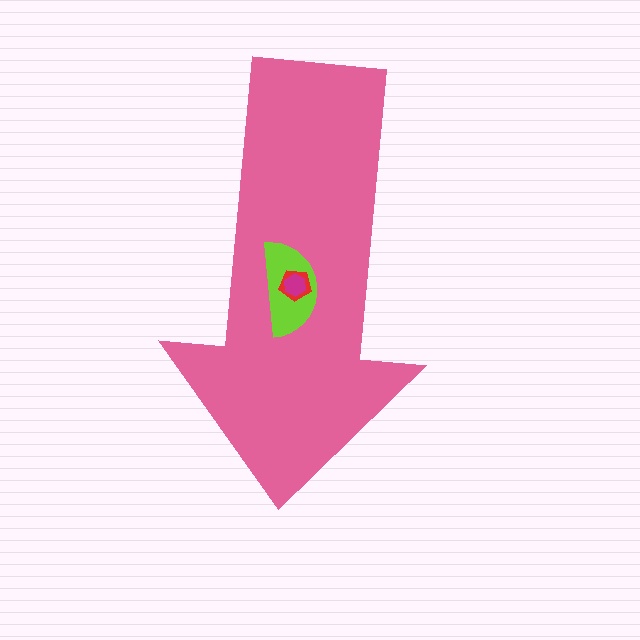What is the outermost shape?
The pink arrow.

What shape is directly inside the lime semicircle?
The red pentagon.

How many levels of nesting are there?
4.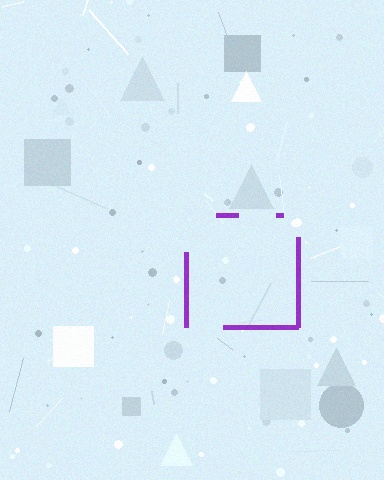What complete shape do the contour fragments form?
The contour fragments form a square.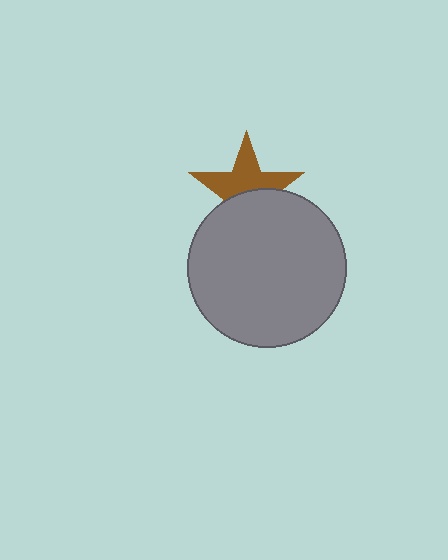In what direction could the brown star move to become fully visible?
The brown star could move up. That would shift it out from behind the gray circle entirely.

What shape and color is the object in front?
The object in front is a gray circle.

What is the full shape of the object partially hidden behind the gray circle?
The partially hidden object is a brown star.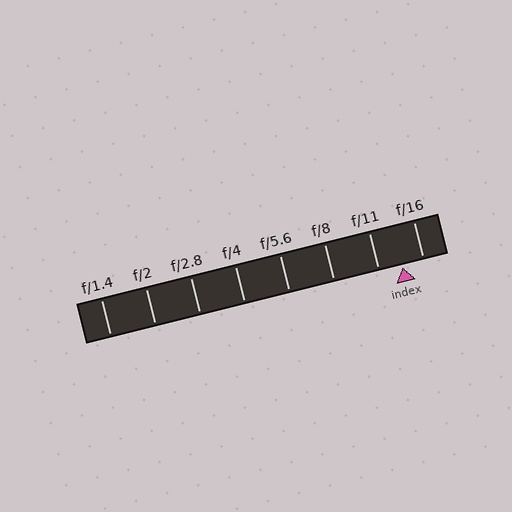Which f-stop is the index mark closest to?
The index mark is closest to f/16.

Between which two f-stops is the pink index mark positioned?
The index mark is between f/11 and f/16.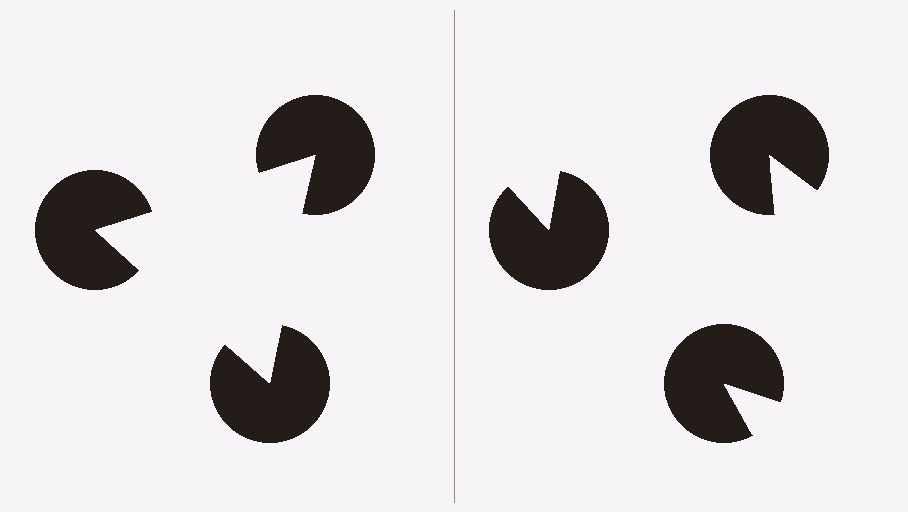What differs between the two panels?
The pac-man discs are positioned identically on both sides; only the wedge orientations differ. On the left they align to a triangle; on the right they are misaligned.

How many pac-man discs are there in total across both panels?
6 — 3 on each side.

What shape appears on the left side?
An illusory triangle.